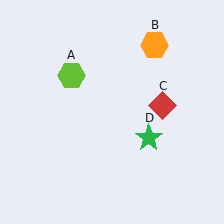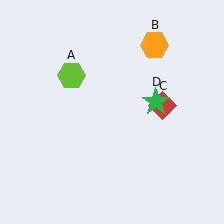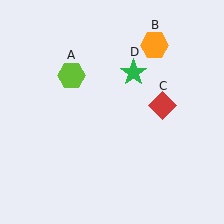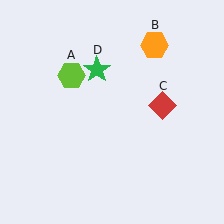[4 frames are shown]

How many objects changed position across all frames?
1 object changed position: green star (object D).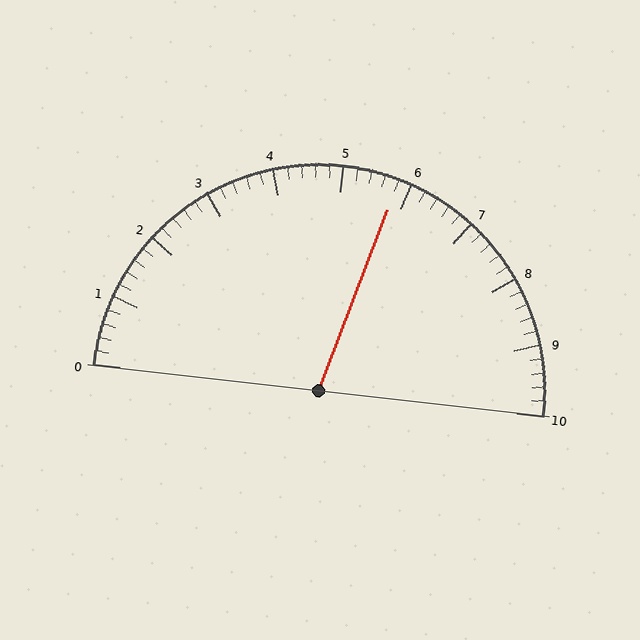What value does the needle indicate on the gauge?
The needle indicates approximately 5.8.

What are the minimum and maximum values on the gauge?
The gauge ranges from 0 to 10.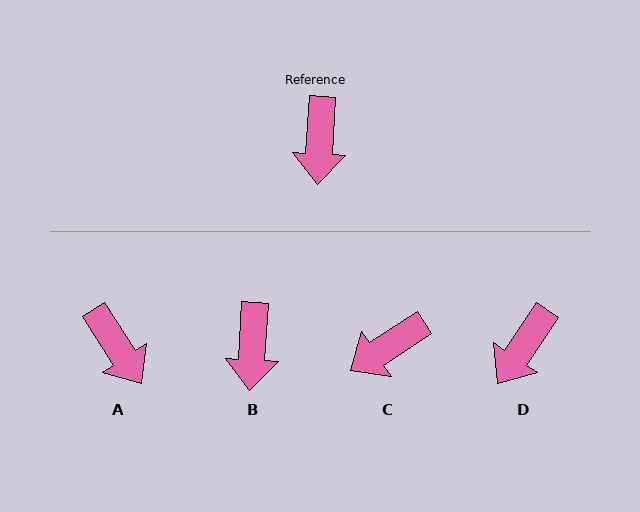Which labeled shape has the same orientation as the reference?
B.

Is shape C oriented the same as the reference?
No, it is off by about 53 degrees.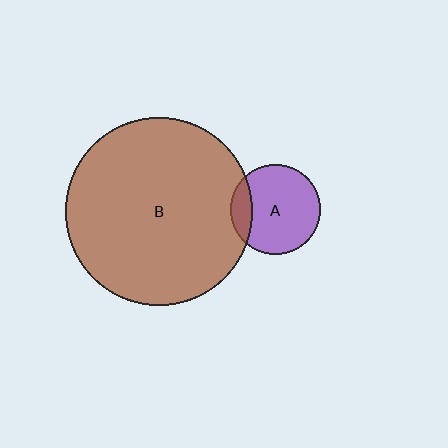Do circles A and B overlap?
Yes.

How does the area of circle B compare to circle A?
Approximately 4.3 times.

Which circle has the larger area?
Circle B (brown).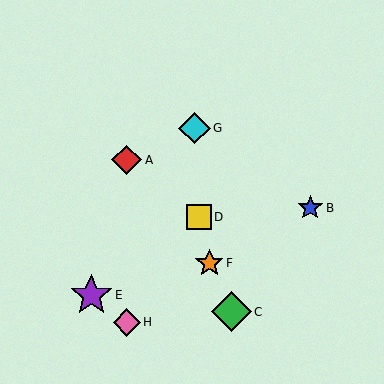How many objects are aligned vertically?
2 objects (A, H) are aligned vertically.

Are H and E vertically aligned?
No, H is at x≈127 and E is at x≈91.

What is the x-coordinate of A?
Object A is at x≈127.